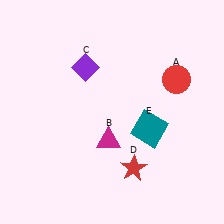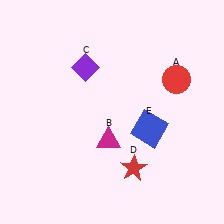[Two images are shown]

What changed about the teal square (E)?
In Image 1, E is teal. In Image 2, it changed to blue.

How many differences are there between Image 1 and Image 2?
There is 1 difference between the two images.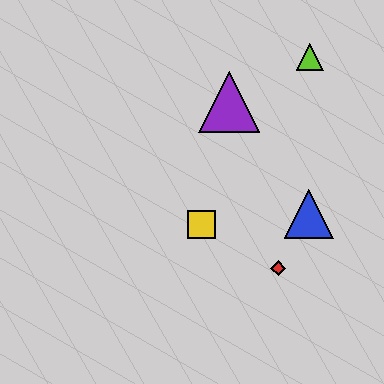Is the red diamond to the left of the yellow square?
No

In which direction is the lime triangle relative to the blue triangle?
The lime triangle is above the blue triangle.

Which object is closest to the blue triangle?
The red diamond is closest to the blue triangle.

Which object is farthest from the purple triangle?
The red diamond is farthest from the purple triangle.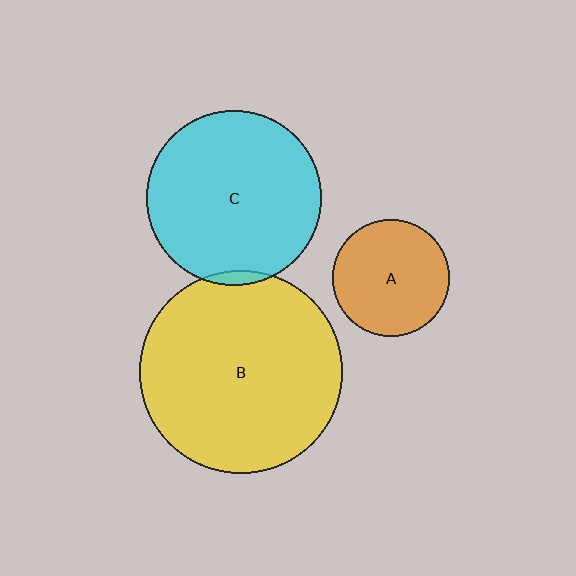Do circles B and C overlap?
Yes.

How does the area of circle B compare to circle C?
Approximately 1.4 times.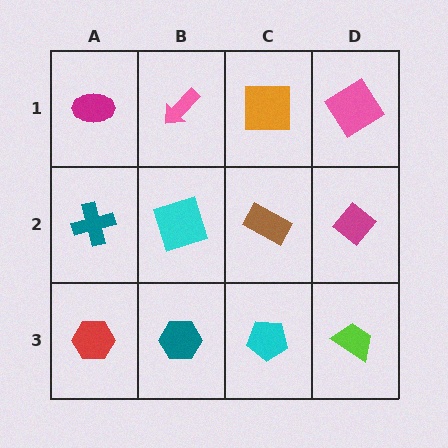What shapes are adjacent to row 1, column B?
A cyan square (row 2, column B), a magenta ellipse (row 1, column A), an orange square (row 1, column C).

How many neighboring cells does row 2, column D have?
3.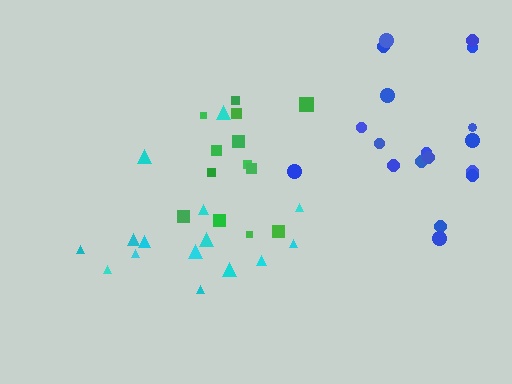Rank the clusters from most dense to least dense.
green, blue, cyan.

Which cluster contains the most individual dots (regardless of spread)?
Blue (18).